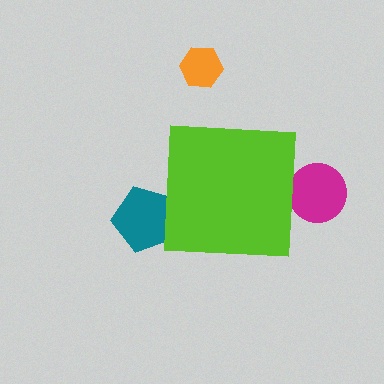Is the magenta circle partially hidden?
Yes, the magenta circle is partially hidden behind the lime square.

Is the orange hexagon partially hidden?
No, the orange hexagon is fully visible.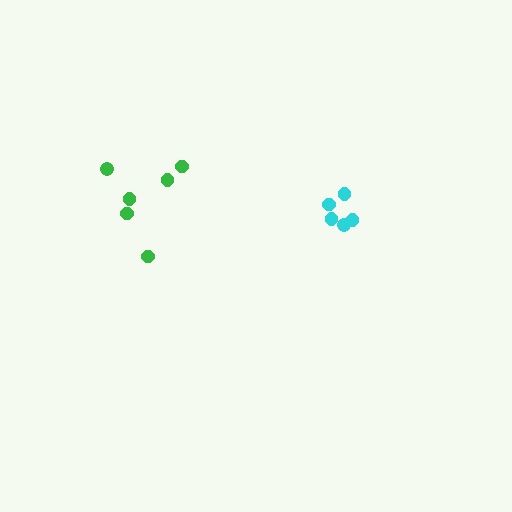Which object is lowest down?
The cyan cluster is bottommost.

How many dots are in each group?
Group 1: 5 dots, Group 2: 6 dots (11 total).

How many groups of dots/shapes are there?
There are 2 groups.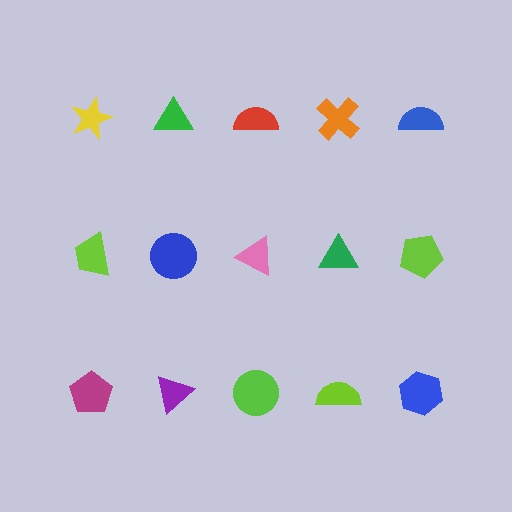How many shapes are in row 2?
5 shapes.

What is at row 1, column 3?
A red semicircle.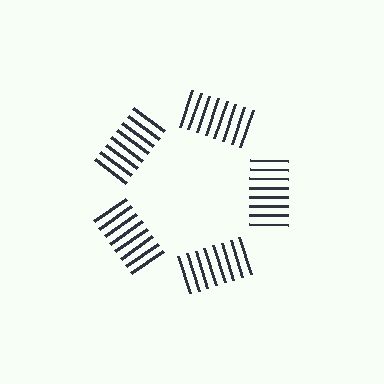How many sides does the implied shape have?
5 sides — the line-ends trace a pentagon.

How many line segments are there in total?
40 — 8 along each of the 5 edges.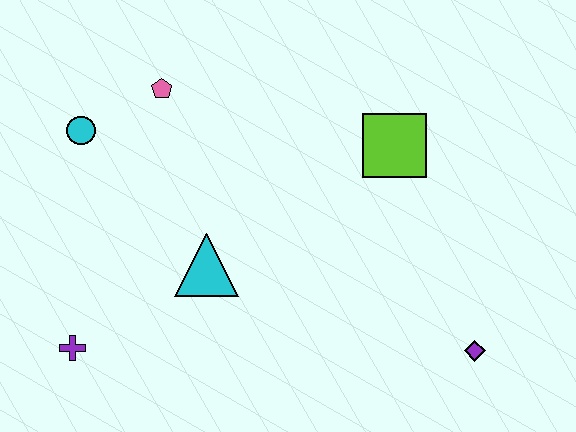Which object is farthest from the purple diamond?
The cyan circle is farthest from the purple diamond.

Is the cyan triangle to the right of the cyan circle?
Yes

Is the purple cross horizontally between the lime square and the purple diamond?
No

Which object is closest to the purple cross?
The cyan triangle is closest to the purple cross.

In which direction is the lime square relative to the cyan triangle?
The lime square is to the right of the cyan triangle.